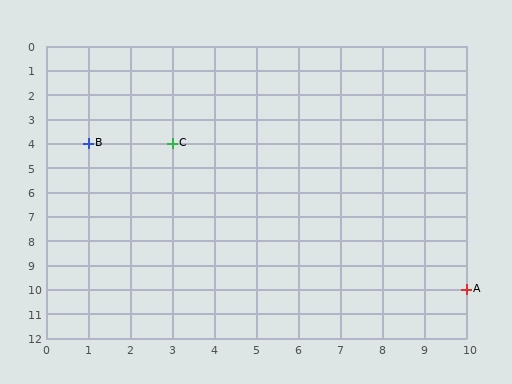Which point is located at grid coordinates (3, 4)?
Point C is at (3, 4).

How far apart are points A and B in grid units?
Points A and B are 9 columns and 6 rows apart (about 10.8 grid units diagonally).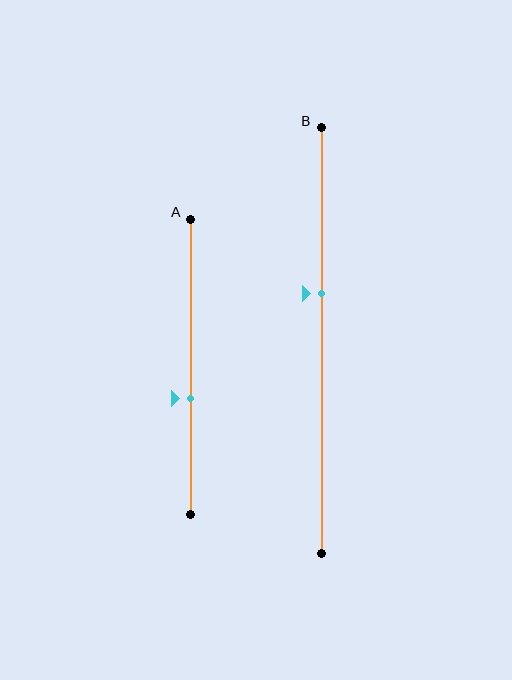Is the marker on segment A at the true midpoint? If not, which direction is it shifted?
No, the marker on segment A is shifted downward by about 11% of the segment length.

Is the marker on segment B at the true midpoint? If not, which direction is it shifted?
No, the marker on segment B is shifted upward by about 11% of the segment length.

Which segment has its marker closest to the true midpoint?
Segment A has its marker closest to the true midpoint.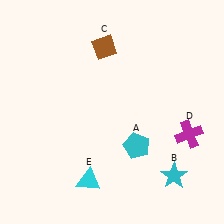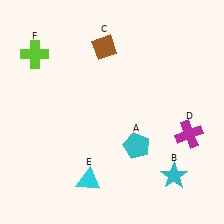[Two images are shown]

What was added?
A lime cross (F) was added in Image 2.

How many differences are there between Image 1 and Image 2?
There is 1 difference between the two images.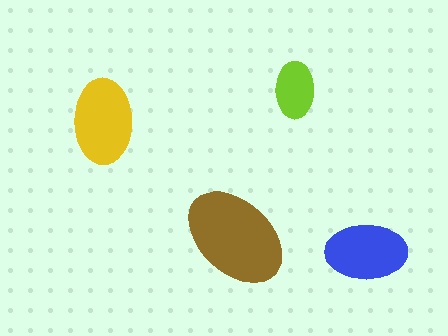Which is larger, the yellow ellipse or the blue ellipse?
The yellow one.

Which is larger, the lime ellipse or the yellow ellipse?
The yellow one.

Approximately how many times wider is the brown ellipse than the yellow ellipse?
About 1.5 times wider.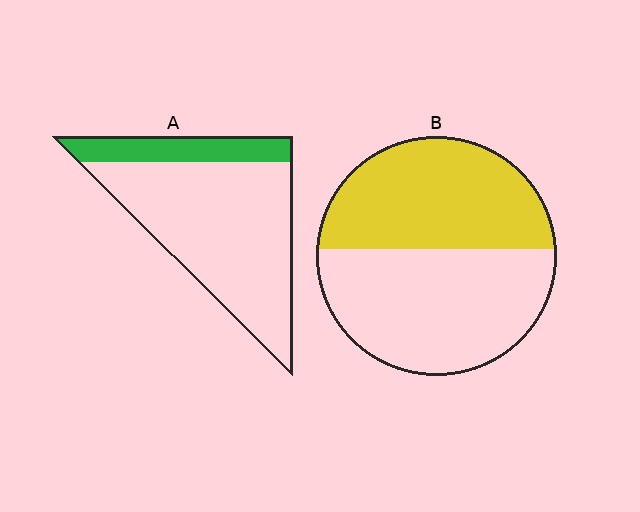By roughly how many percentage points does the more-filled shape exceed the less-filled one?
By roughly 25 percentage points (B over A).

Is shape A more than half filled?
No.